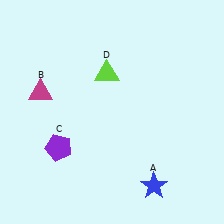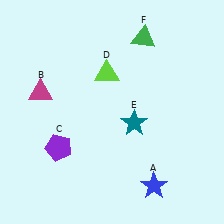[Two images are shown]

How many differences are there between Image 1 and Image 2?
There are 2 differences between the two images.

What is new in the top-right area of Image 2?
A green triangle (F) was added in the top-right area of Image 2.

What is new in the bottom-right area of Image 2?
A teal star (E) was added in the bottom-right area of Image 2.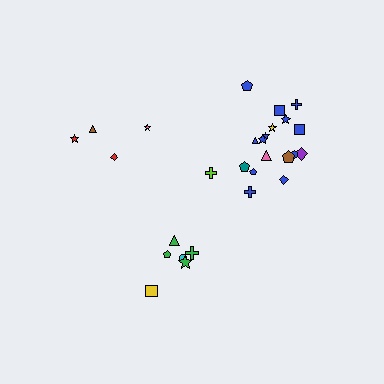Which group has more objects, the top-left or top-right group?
The top-right group.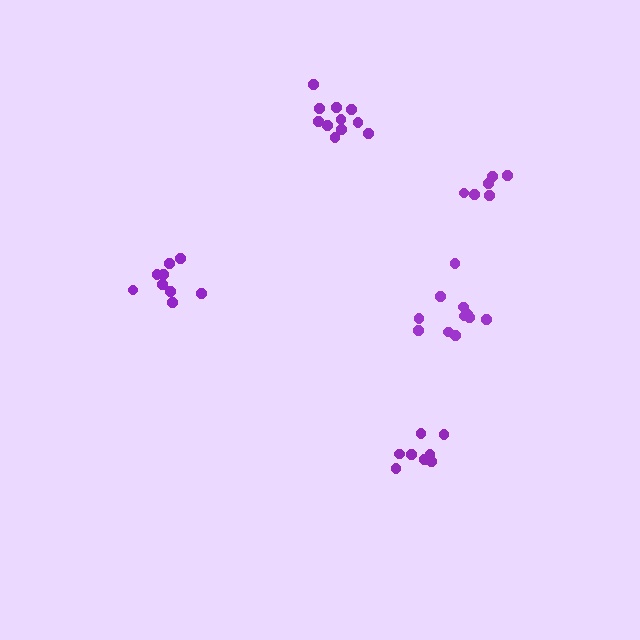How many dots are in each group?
Group 1: 11 dots, Group 2: 9 dots, Group 3: 11 dots, Group 4: 8 dots, Group 5: 6 dots (45 total).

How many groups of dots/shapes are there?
There are 5 groups.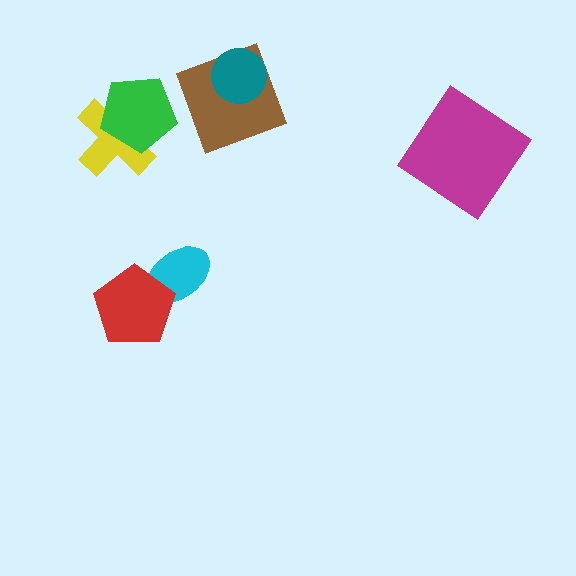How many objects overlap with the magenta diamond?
0 objects overlap with the magenta diamond.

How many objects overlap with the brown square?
1 object overlaps with the brown square.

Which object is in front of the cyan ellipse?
The red pentagon is in front of the cyan ellipse.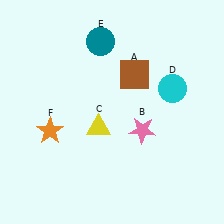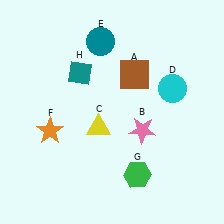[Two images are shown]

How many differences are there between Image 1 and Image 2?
There are 2 differences between the two images.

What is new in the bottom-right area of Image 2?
A green hexagon (G) was added in the bottom-right area of Image 2.